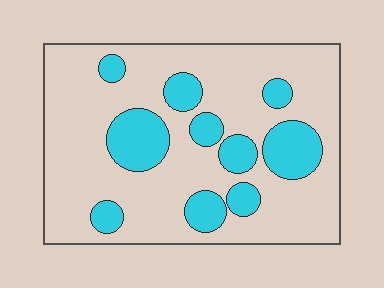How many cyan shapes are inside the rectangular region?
10.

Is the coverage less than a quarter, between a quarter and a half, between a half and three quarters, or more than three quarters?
Less than a quarter.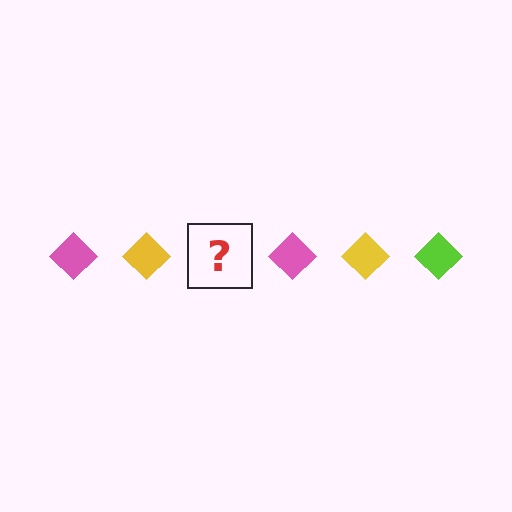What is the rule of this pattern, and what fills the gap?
The rule is that the pattern cycles through pink, yellow, lime diamonds. The gap should be filled with a lime diamond.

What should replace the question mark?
The question mark should be replaced with a lime diamond.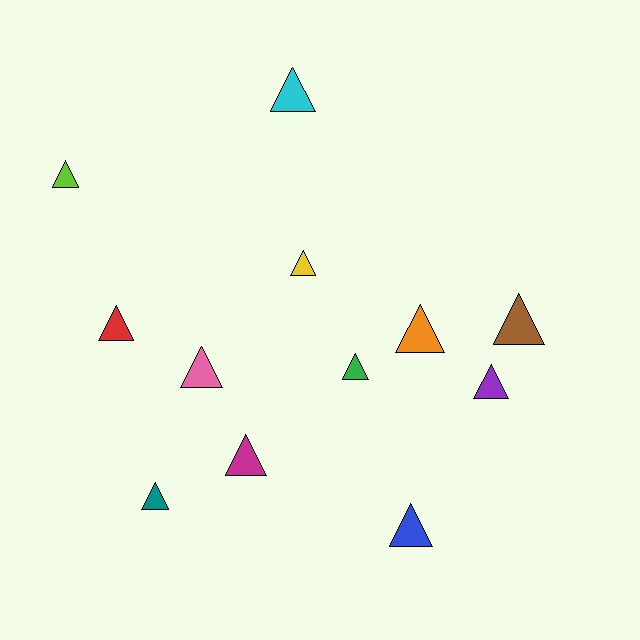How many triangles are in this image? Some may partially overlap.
There are 12 triangles.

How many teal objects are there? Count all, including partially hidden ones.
There is 1 teal object.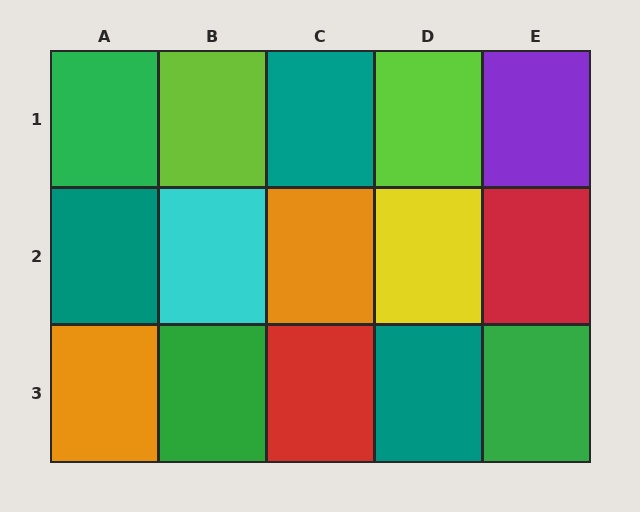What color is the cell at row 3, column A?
Orange.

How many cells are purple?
1 cell is purple.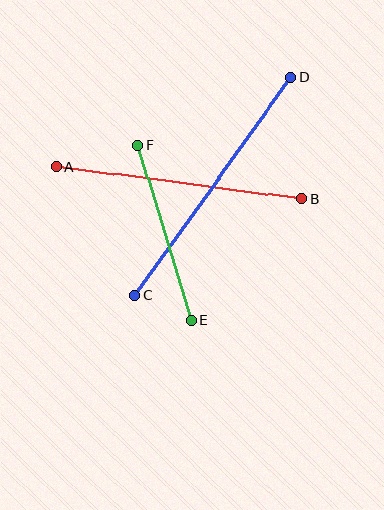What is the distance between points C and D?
The distance is approximately 268 pixels.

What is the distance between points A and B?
The distance is approximately 247 pixels.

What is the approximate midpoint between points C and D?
The midpoint is at approximately (213, 187) pixels.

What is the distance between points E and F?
The distance is approximately 183 pixels.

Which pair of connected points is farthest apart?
Points C and D are farthest apart.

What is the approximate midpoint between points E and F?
The midpoint is at approximately (165, 233) pixels.